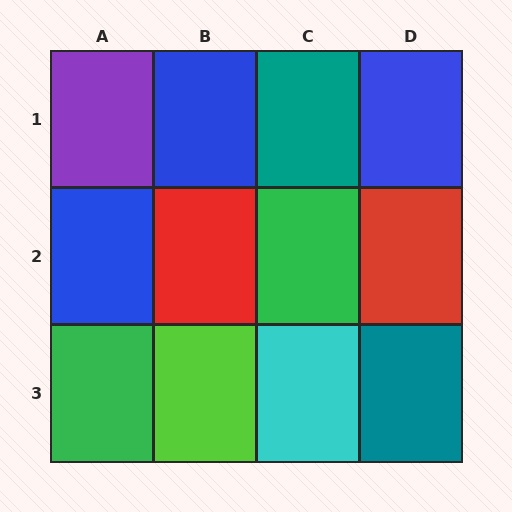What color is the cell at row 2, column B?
Red.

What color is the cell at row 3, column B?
Lime.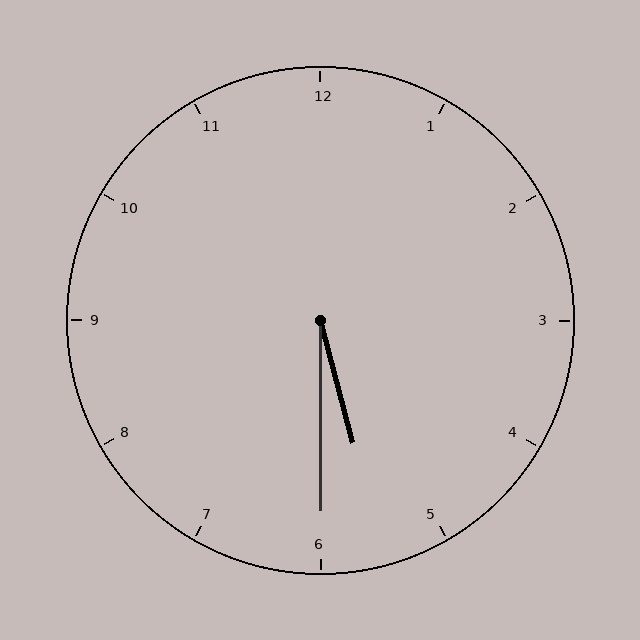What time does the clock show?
5:30.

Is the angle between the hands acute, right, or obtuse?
It is acute.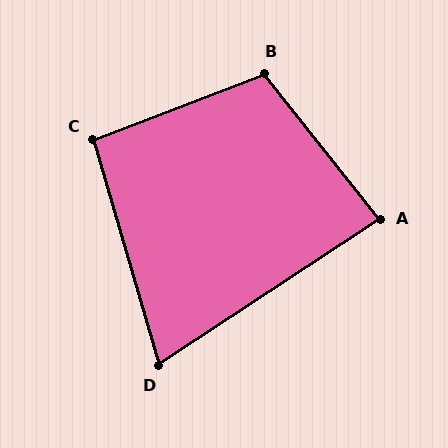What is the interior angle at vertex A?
Approximately 85 degrees (approximately right).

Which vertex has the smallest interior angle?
D, at approximately 73 degrees.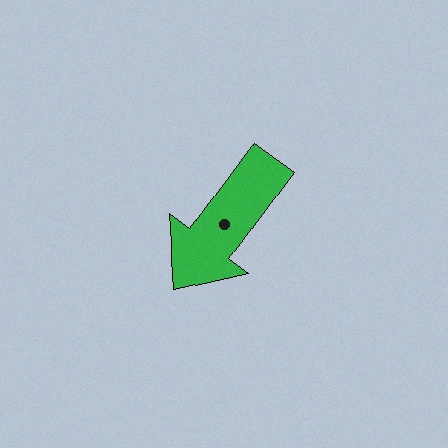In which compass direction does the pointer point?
Southwest.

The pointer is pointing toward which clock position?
Roughly 7 o'clock.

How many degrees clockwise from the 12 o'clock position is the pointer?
Approximately 217 degrees.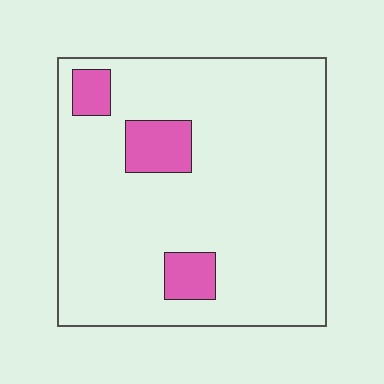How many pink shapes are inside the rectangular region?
3.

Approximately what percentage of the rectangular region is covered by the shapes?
Approximately 10%.